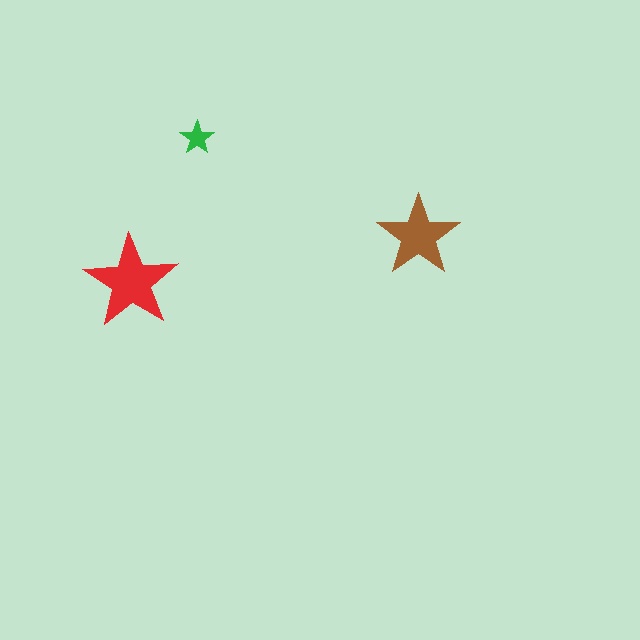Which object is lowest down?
The red star is bottommost.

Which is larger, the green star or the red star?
The red one.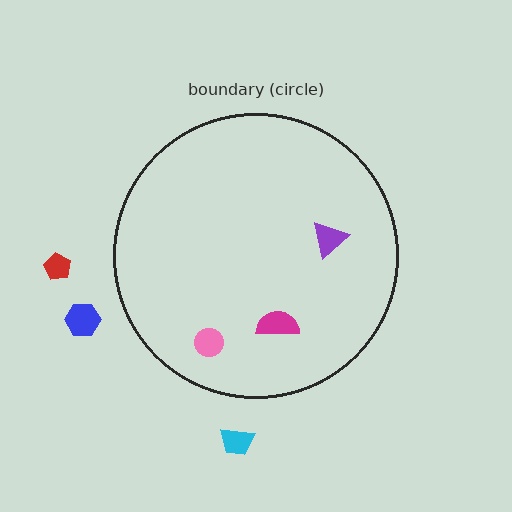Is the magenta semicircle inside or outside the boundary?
Inside.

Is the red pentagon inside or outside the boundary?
Outside.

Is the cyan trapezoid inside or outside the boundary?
Outside.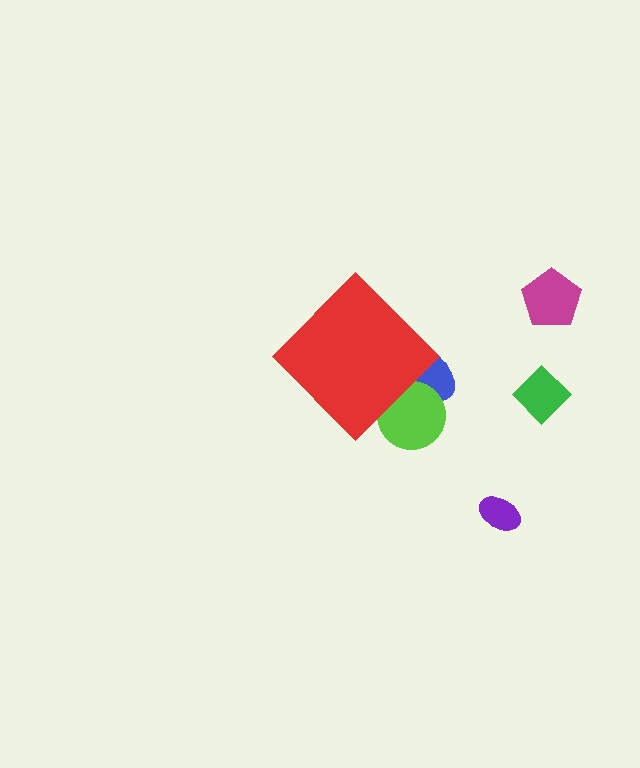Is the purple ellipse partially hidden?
No, the purple ellipse is fully visible.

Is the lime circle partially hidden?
Yes, the lime circle is partially hidden behind the red diamond.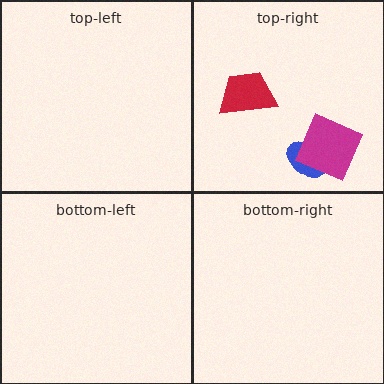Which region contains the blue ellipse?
The top-right region.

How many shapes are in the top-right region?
3.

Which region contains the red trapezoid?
The top-right region.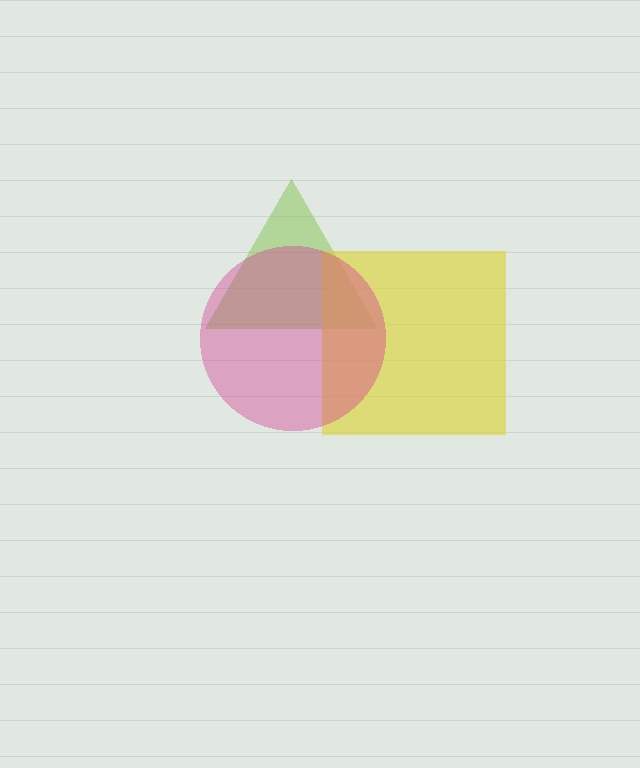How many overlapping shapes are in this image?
There are 3 overlapping shapes in the image.